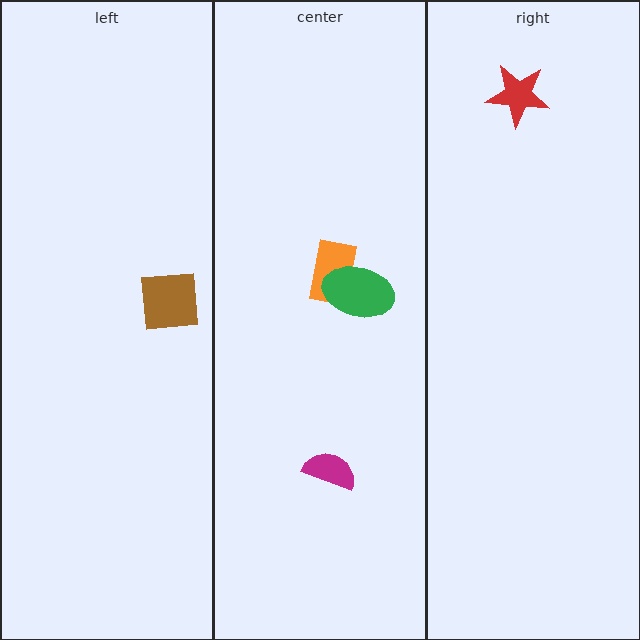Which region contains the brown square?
The left region.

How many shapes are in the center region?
3.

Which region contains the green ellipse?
The center region.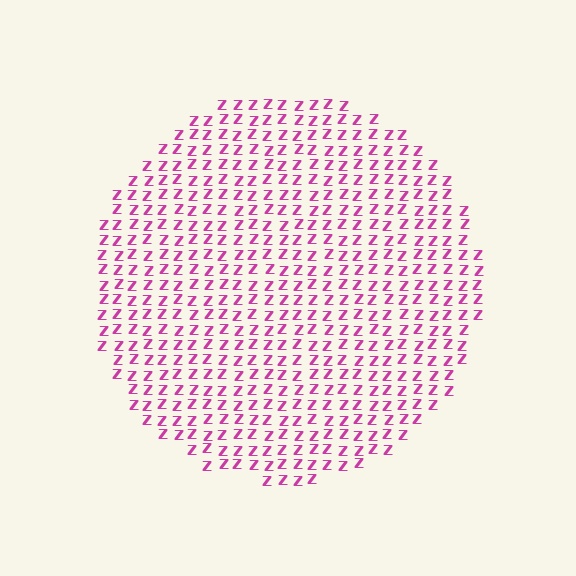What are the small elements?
The small elements are letter Z's.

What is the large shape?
The large shape is a circle.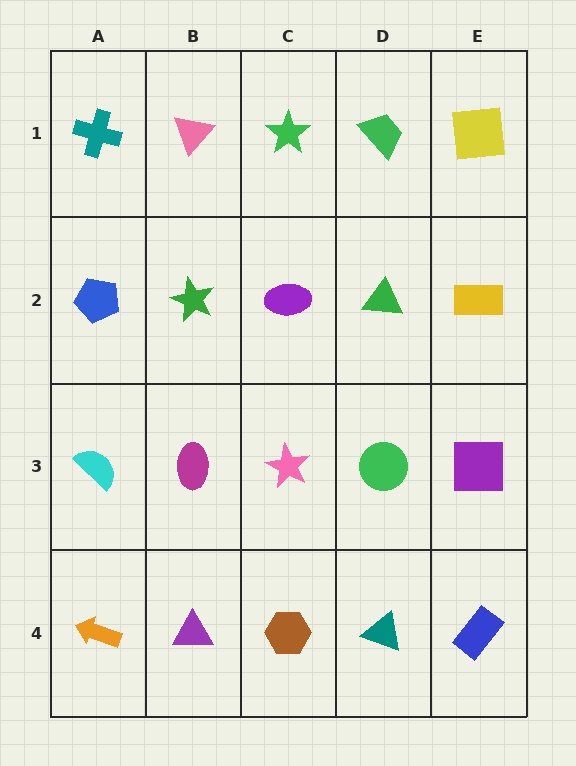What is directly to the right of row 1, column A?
A pink triangle.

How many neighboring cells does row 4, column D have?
3.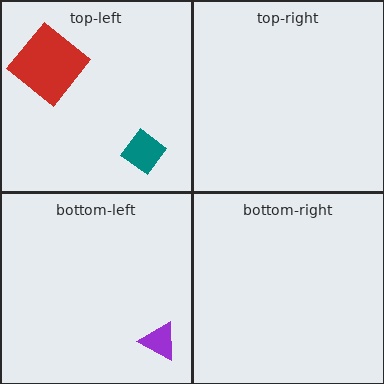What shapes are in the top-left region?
The red diamond, the teal diamond.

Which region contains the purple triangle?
The bottom-left region.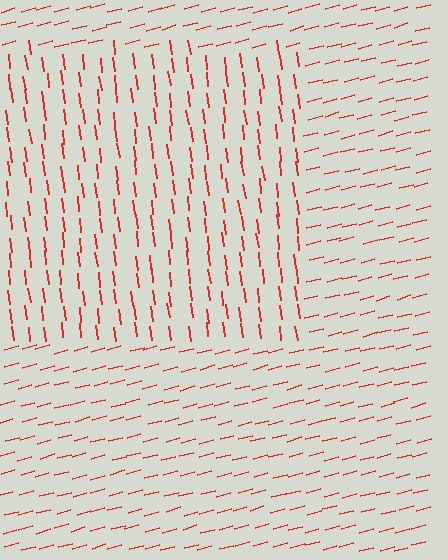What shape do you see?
I see a rectangle.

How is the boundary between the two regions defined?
The boundary is defined purely by a change in line orientation (approximately 82 degrees difference). All lines are the same color and thickness.